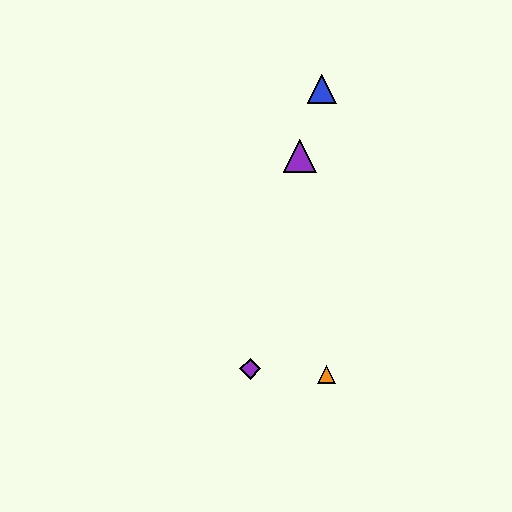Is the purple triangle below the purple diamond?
No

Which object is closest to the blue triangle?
The purple triangle is closest to the blue triangle.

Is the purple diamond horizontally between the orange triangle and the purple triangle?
No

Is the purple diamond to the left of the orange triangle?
Yes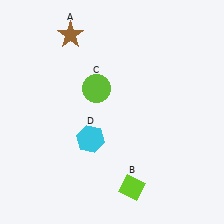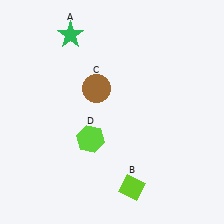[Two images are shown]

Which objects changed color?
A changed from brown to green. C changed from lime to brown. D changed from cyan to lime.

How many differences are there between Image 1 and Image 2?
There are 3 differences between the two images.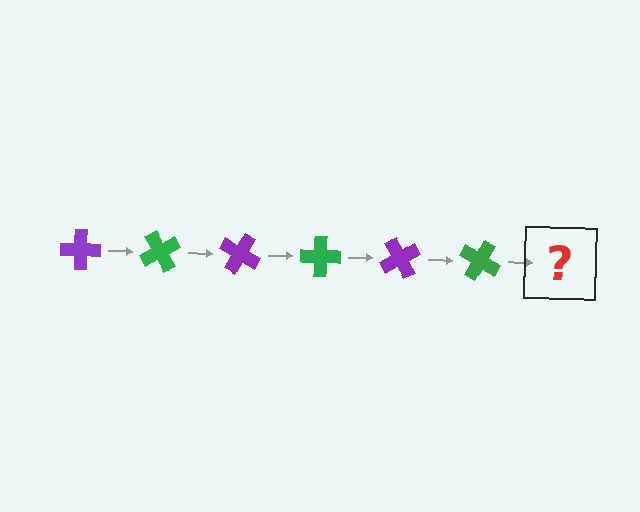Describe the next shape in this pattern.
It should be a purple cross, rotated 360 degrees from the start.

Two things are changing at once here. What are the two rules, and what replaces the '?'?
The two rules are that it rotates 60 degrees each step and the color cycles through purple and green. The '?' should be a purple cross, rotated 360 degrees from the start.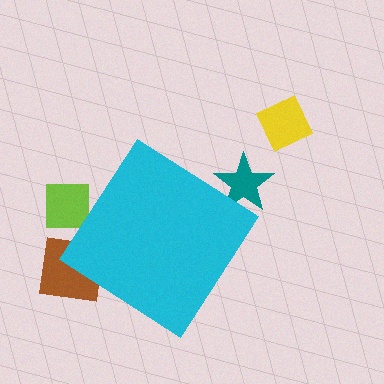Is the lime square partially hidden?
Yes, the lime square is partially hidden behind the cyan diamond.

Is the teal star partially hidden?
Yes, the teal star is partially hidden behind the cyan diamond.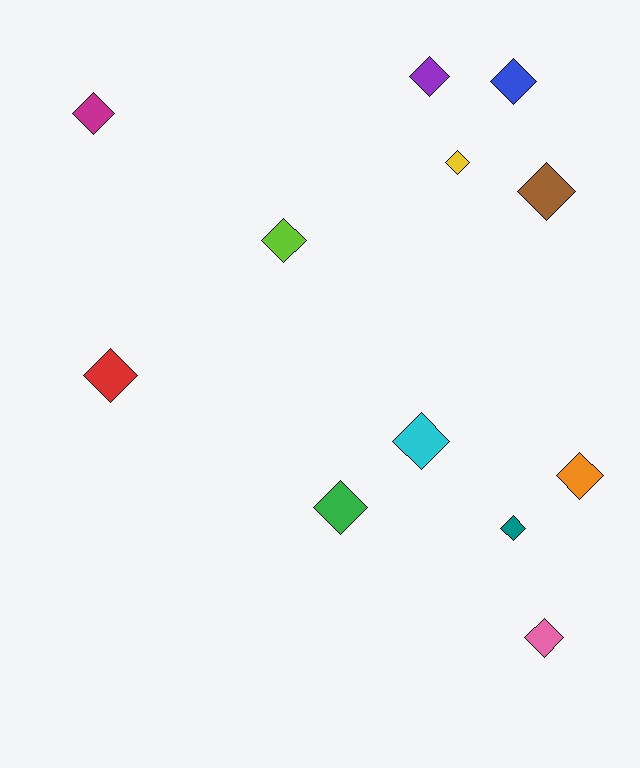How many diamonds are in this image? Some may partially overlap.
There are 12 diamonds.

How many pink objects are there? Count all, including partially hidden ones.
There is 1 pink object.